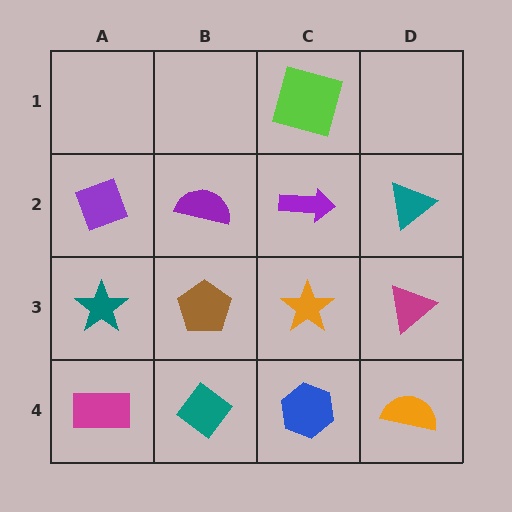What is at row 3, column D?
A magenta triangle.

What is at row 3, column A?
A teal star.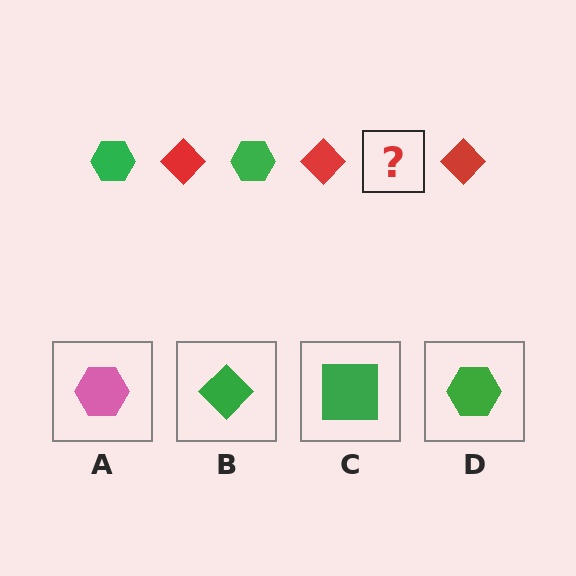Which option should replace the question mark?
Option D.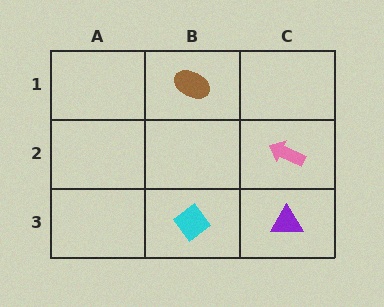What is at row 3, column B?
A cyan diamond.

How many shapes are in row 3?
2 shapes.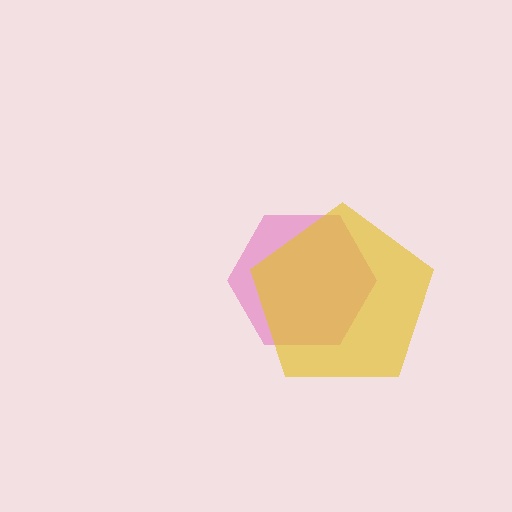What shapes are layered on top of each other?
The layered shapes are: a pink hexagon, a yellow pentagon.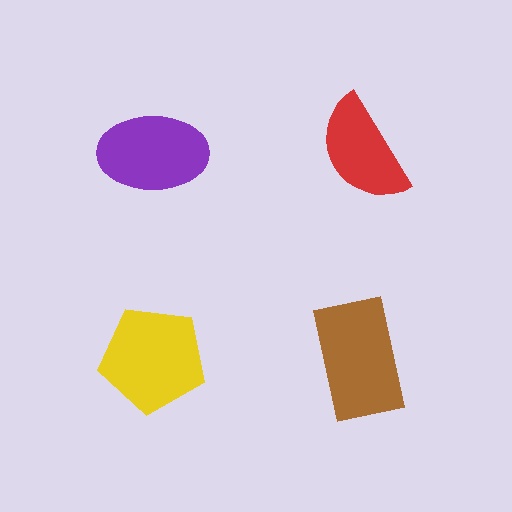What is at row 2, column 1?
A yellow pentagon.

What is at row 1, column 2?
A red semicircle.